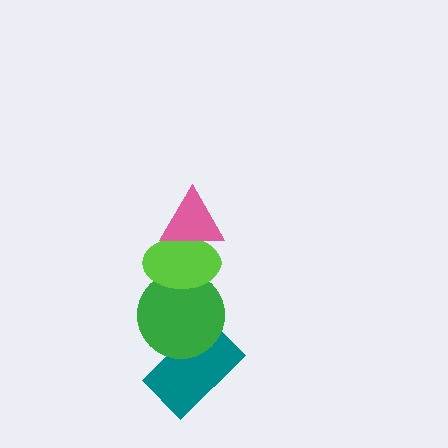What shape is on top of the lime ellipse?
The pink triangle is on top of the lime ellipse.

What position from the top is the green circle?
The green circle is 3rd from the top.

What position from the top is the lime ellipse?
The lime ellipse is 2nd from the top.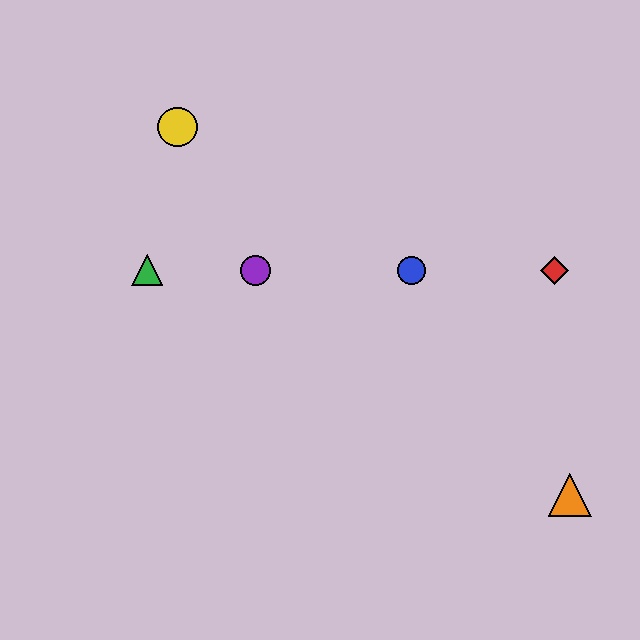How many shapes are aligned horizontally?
4 shapes (the red diamond, the blue circle, the green triangle, the purple circle) are aligned horizontally.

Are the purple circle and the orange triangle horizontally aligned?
No, the purple circle is at y≈270 and the orange triangle is at y≈495.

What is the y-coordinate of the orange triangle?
The orange triangle is at y≈495.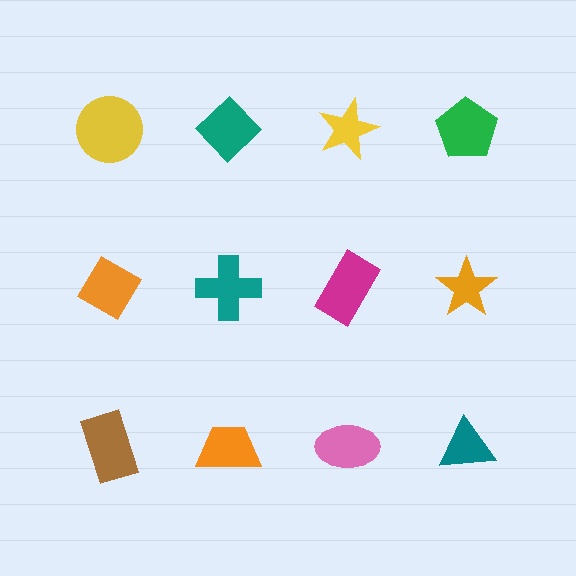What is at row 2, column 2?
A teal cross.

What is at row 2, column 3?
A magenta rectangle.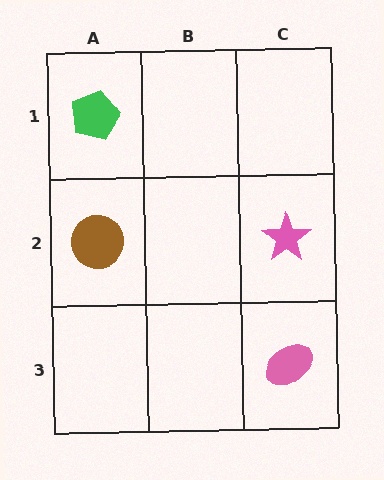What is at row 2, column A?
A brown circle.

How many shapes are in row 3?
1 shape.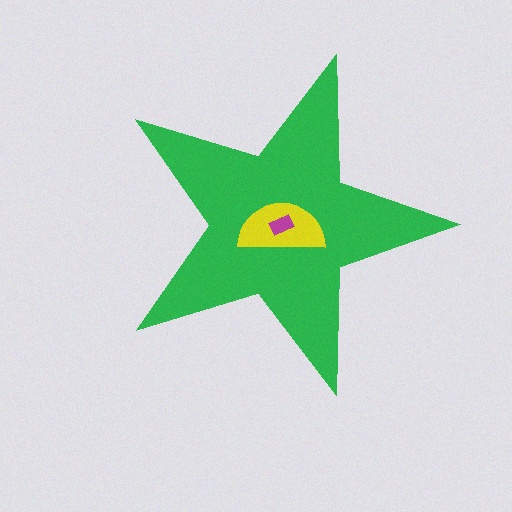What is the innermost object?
The magenta rectangle.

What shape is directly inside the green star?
The yellow semicircle.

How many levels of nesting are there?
3.